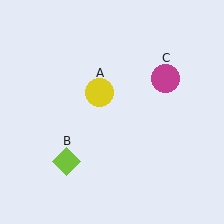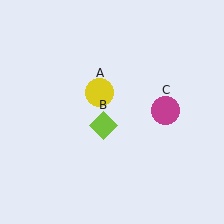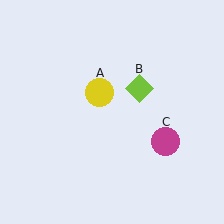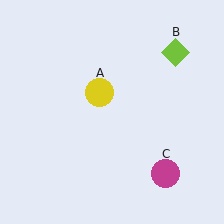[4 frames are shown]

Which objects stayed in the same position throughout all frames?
Yellow circle (object A) remained stationary.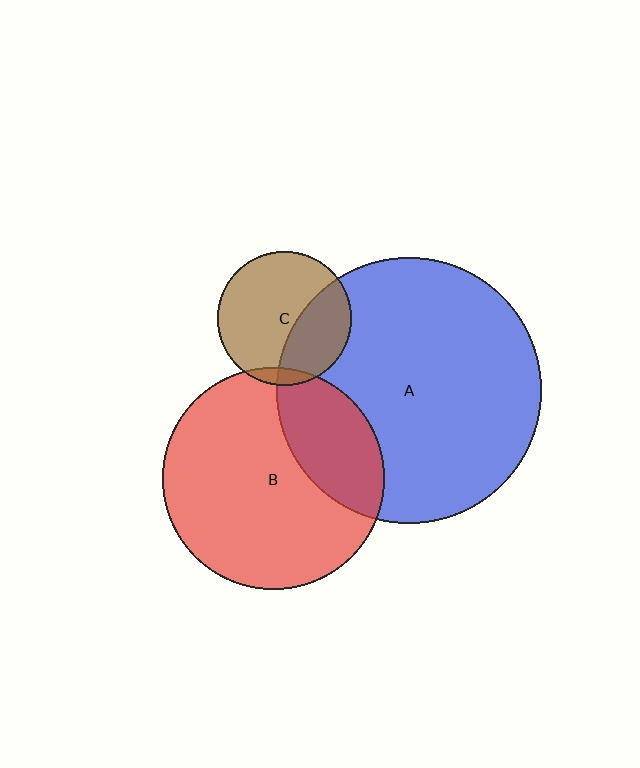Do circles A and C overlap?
Yes.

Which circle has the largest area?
Circle A (blue).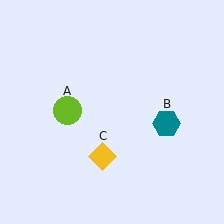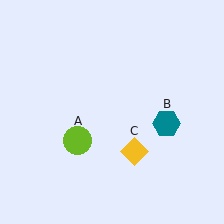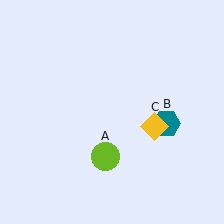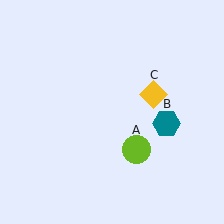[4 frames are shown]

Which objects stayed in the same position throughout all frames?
Teal hexagon (object B) remained stationary.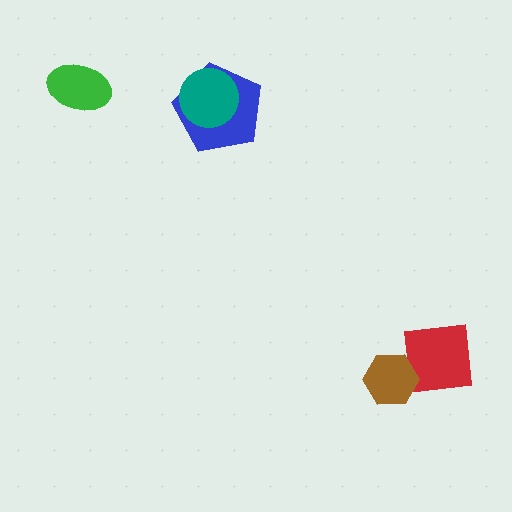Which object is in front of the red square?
The brown hexagon is in front of the red square.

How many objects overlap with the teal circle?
1 object overlaps with the teal circle.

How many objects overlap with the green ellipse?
0 objects overlap with the green ellipse.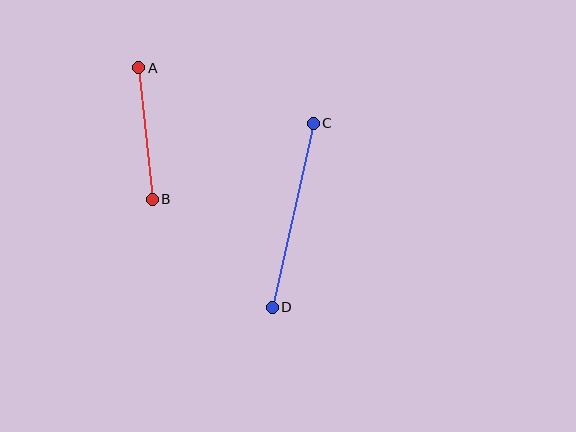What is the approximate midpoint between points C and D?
The midpoint is at approximately (293, 215) pixels.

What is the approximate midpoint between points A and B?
The midpoint is at approximately (146, 133) pixels.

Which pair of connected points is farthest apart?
Points C and D are farthest apart.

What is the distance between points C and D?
The distance is approximately 188 pixels.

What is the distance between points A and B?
The distance is approximately 132 pixels.